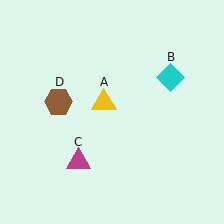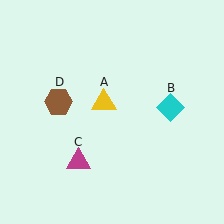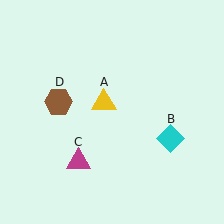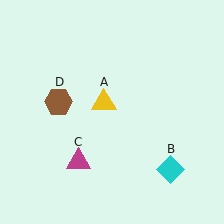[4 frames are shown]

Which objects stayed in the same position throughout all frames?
Yellow triangle (object A) and magenta triangle (object C) and brown hexagon (object D) remained stationary.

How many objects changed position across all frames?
1 object changed position: cyan diamond (object B).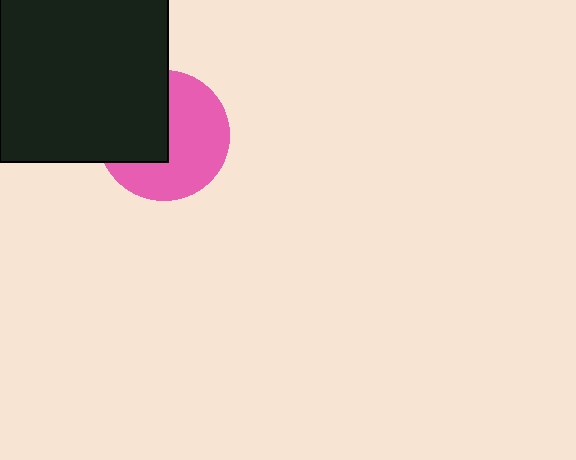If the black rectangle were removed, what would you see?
You would see the complete pink circle.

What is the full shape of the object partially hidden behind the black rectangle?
The partially hidden object is a pink circle.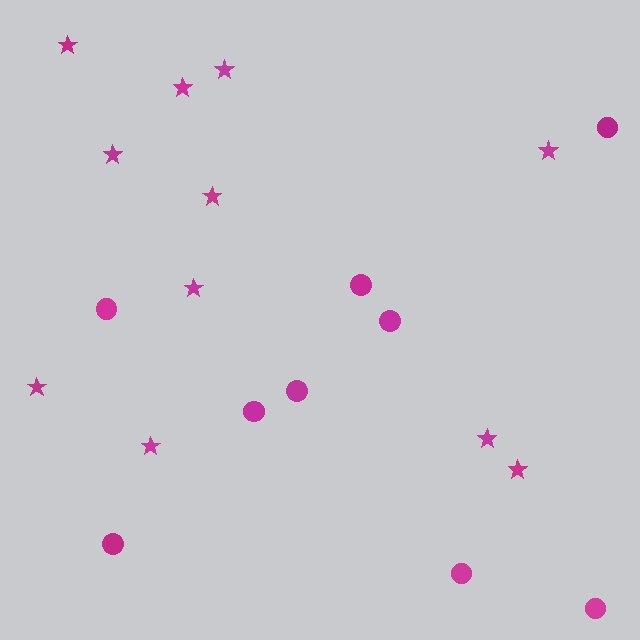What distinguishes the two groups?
There are 2 groups: one group of stars (11) and one group of circles (9).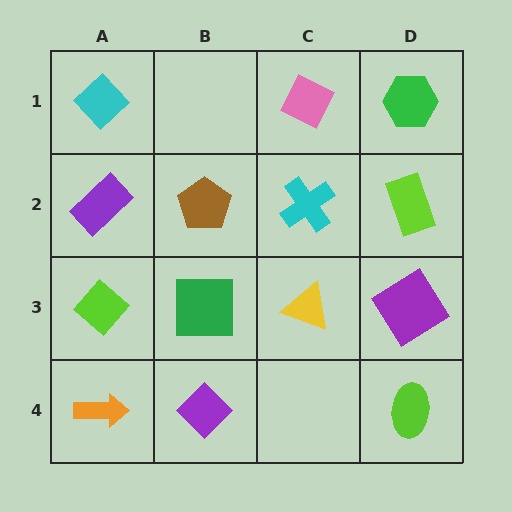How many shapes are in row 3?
4 shapes.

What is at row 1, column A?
A cyan diamond.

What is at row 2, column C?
A cyan cross.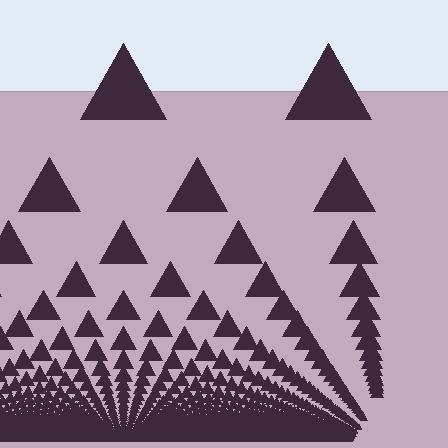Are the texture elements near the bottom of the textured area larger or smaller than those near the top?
Smaller. The gradient is inverted — elements near the bottom are smaller and denser.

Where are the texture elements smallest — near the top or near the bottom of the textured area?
Near the bottom.